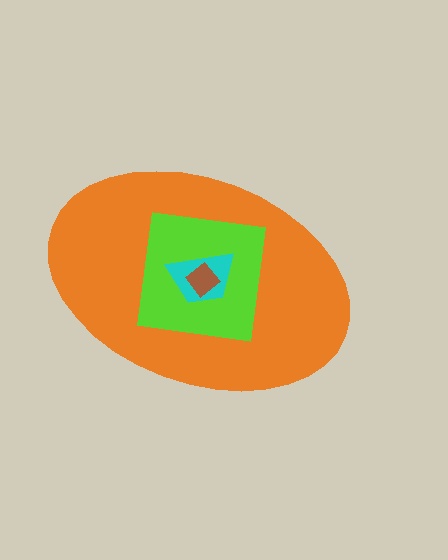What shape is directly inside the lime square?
The cyan trapezoid.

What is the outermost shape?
The orange ellipse.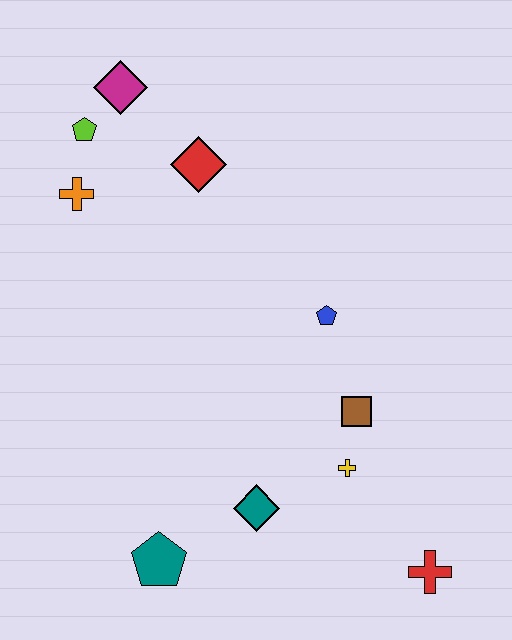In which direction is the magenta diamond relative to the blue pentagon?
The magenta diamond is above the blue pentagon.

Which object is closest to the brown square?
The yellow cross is closest to the brown square.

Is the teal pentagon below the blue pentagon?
Yes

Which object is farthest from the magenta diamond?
The red cross is farthest from the magenta diamond.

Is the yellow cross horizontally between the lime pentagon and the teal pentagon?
No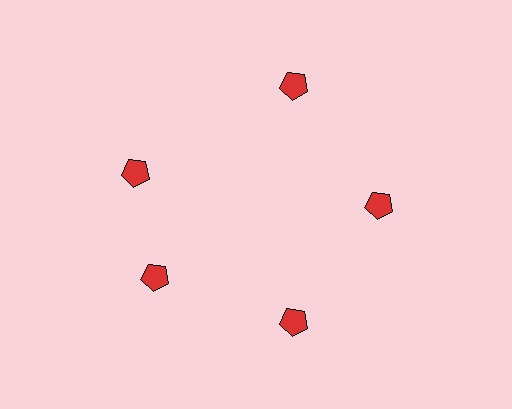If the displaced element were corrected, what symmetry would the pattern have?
It would have 5-fold rotational symmetry — the pattern would map onto itself every 72 degrees.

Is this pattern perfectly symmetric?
No. The 5 red pentagons are arranged in a ring, but one element near the 10 o'clock position is rotated out of alignment along the ring, breaking the 5-fold rotational symmetry.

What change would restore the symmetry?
The symmetry would be restored by rotating it back into even spacing with its neighbors so that all 5 pentagons sit at equal angles and equal distance from the center.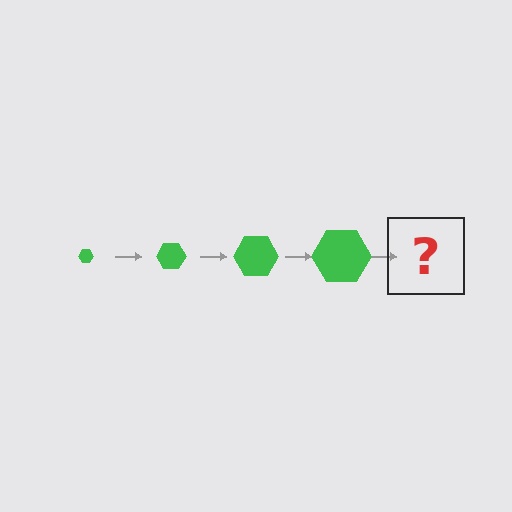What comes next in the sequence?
The next element should be a green hexagon, larger than the previous one.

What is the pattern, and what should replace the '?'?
The pattern is that the hexagon gets progressively larger each step. The '?' should be a green hexagon, larger than the previous one.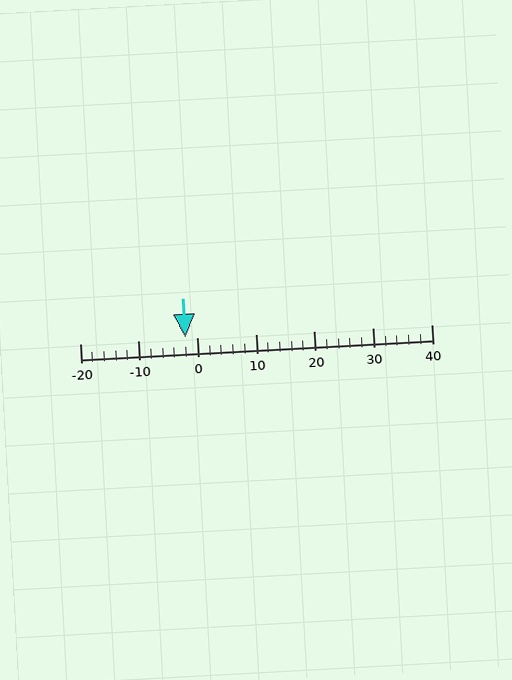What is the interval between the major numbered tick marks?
The major tick marks are spaced 10 units apart.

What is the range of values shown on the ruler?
The ruler shows values from -20 to 40.